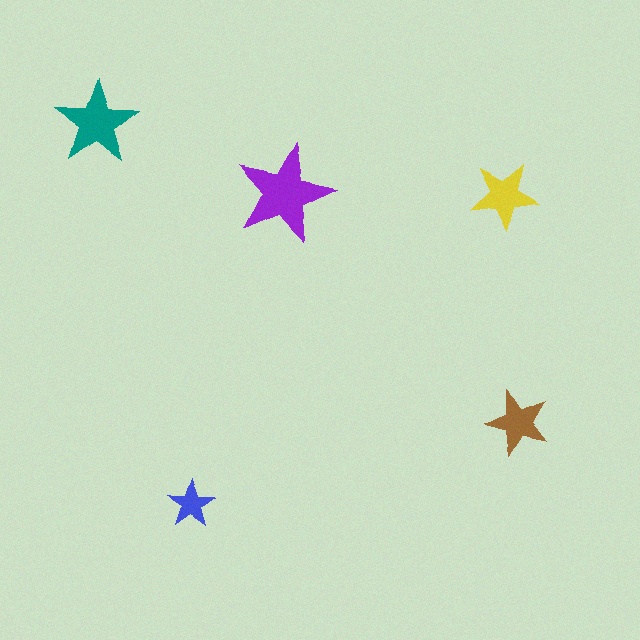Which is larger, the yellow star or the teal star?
The teal one.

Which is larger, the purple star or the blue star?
The purple one.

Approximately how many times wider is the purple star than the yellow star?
About 1.5 times wider.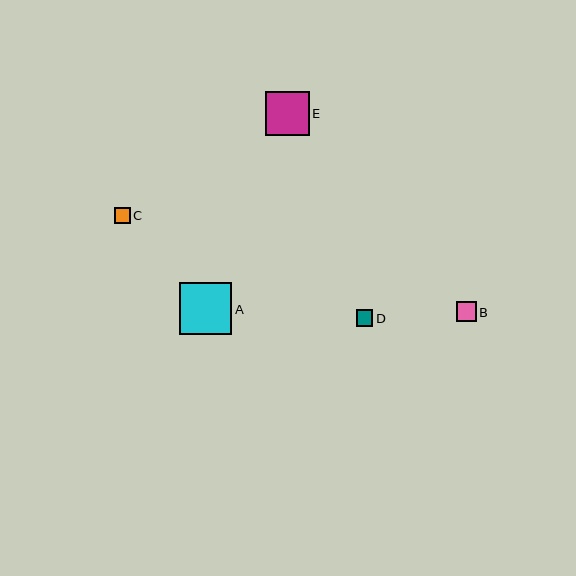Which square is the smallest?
Square C is the smallest with a size of approximately 16 pixels.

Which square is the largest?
Square A is the largest with a size of approximately 52 pixels.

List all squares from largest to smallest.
From largest to smallest: A, E, B, D, C.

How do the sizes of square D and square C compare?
Square D and square C are approximately the same size.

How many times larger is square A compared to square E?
Square A is approximately 1.2 times the size of square E.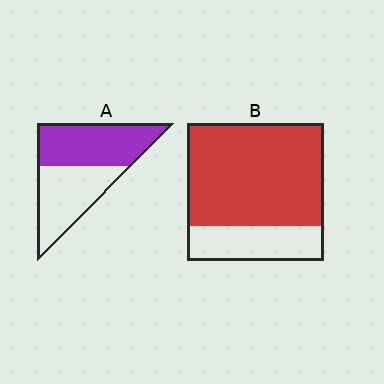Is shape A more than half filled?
Roughly half.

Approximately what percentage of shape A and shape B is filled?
A is approximately 50% and B is approximately 75%.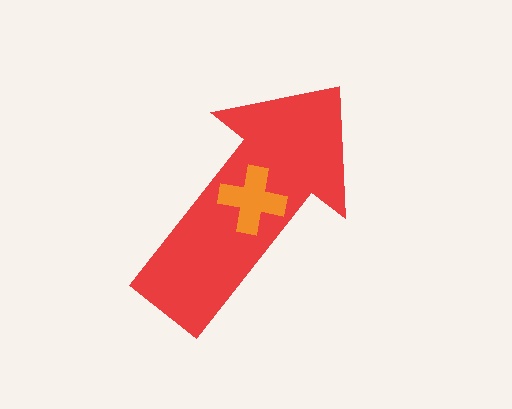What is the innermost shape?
The orange cross.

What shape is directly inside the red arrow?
The orange cross.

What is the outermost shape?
The red arrow.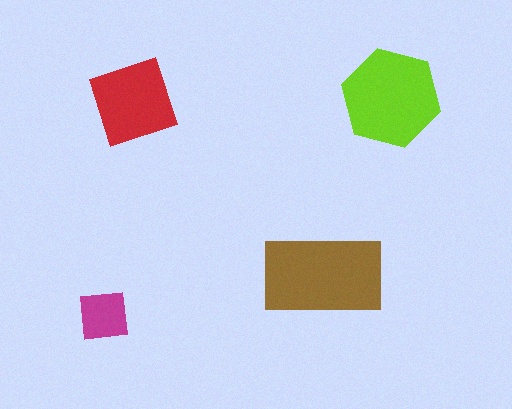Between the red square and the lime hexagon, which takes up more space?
The lime hexagon.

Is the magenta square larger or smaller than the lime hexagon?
Smaller.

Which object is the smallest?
The magenta square.